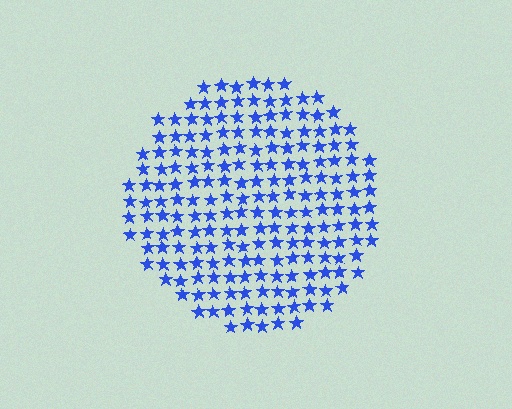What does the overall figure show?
The overall figure shows a circle.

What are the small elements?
The small elements are stars.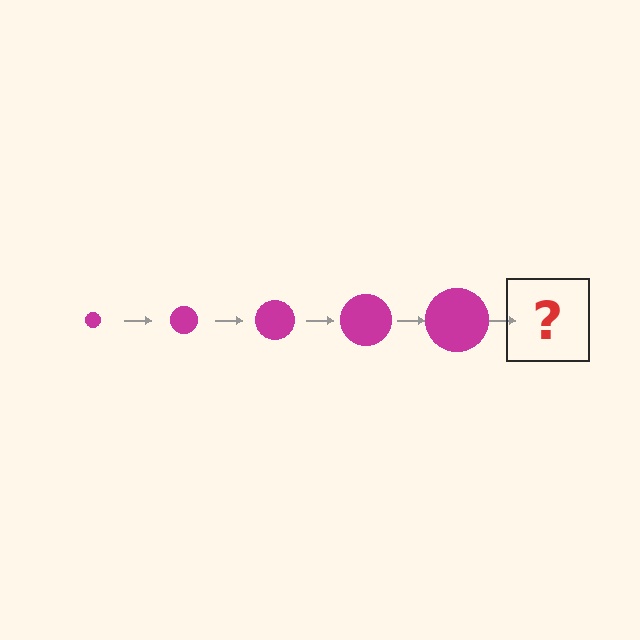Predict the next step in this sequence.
The next step is a magenta circle, larger than the previous one.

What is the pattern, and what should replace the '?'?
The pattern is that the circle gets progressively larger each step. The '?' should be a magenta circle, larger than the previous one.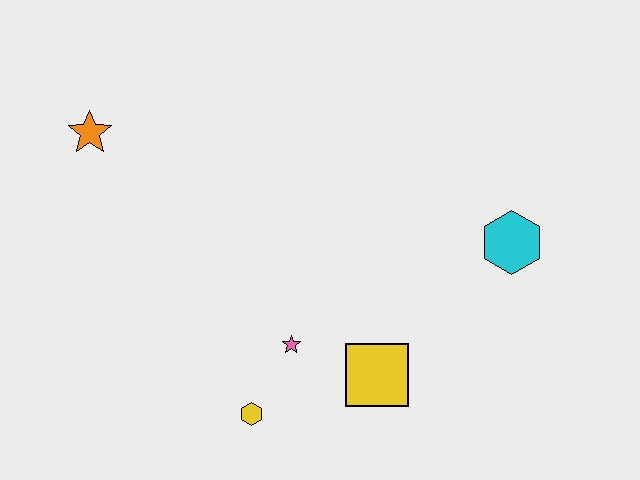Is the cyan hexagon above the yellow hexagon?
Yes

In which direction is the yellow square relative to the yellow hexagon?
The yellow square is to the right of the yellow hexagon.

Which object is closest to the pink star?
The yellow hexagon is closest to the pink star.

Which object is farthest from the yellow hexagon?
The orange star is farthest from the yellow hexagon.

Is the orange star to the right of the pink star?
No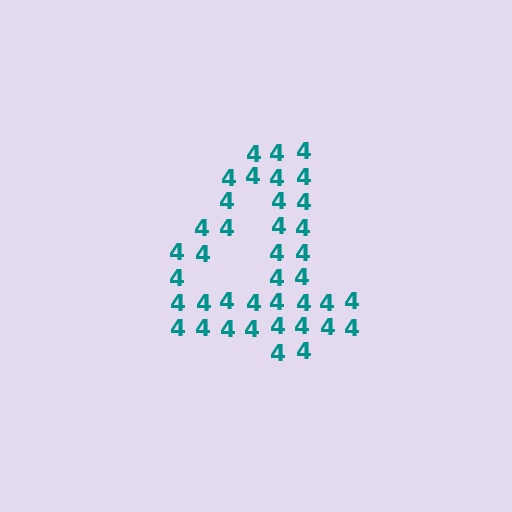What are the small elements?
The small elements are digit 4's.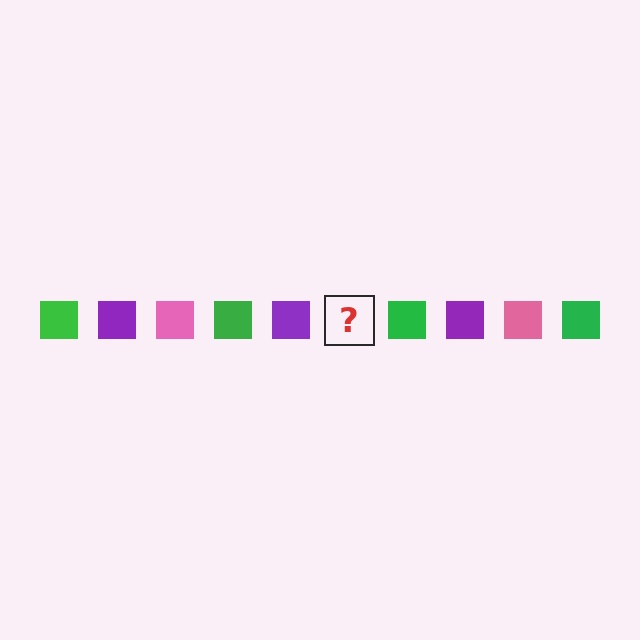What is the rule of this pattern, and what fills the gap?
The rule is that the pattern cycles through green, purple, pink squares. The gap should be filled with a pink square.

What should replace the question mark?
The question mark should be replaced with a pink square.